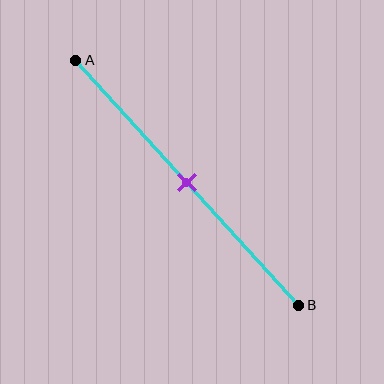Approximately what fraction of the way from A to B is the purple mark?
The purple mark is approximately 50% of the way from A to B.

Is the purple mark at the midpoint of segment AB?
Yes, the mark is approximately at the midpoint.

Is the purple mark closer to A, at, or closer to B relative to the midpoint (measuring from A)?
The purple mark is approximately at the midpoint of segment AB.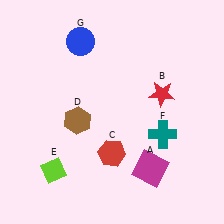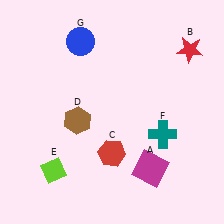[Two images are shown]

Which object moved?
The red star (B) moved up.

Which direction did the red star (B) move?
The red star (B) moved up.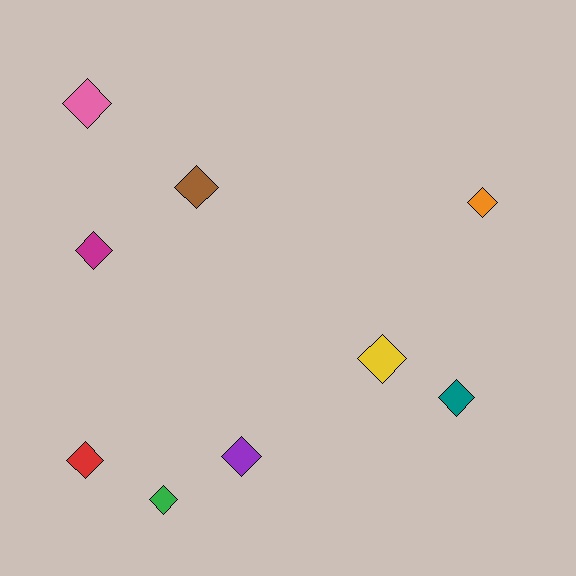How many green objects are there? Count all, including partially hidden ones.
There is 1 green object.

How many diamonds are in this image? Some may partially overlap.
There are 9 diamonds.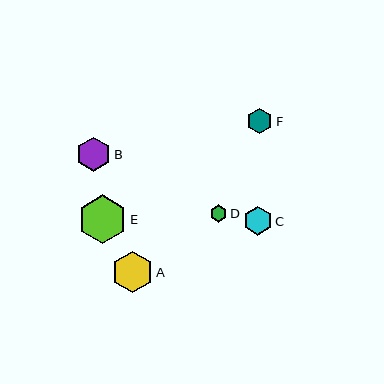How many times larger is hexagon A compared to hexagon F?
Hexagon A is approximately 1.6 times the size of hexagon F.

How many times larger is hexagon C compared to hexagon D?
Hexagon C is approximately 1.7 times the size of hexagon D.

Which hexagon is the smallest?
Hexagon D is the smallest with a size of approximately 17 pixels.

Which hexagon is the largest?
Hexagon E is the largest with a size of approximately 49 pixels.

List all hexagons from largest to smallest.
From largest to smallest: E, A, B, C, F, D.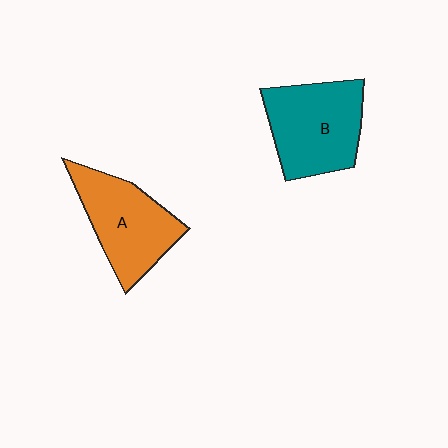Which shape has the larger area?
Shape B (teal).